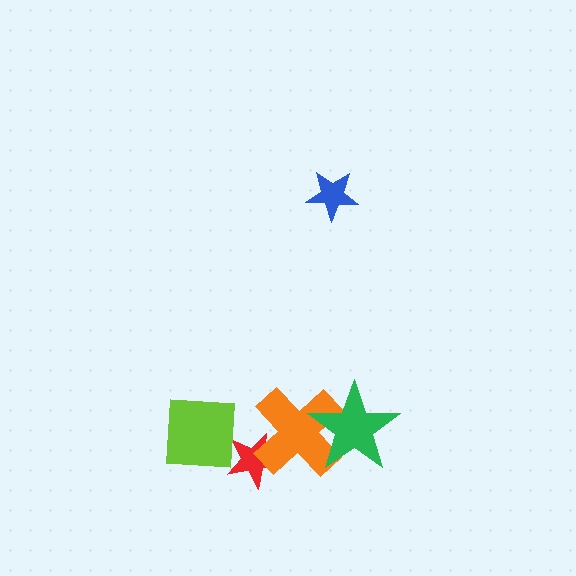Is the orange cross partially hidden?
Yes, it is partially covered by another shape.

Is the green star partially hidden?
No, no other shape covers it.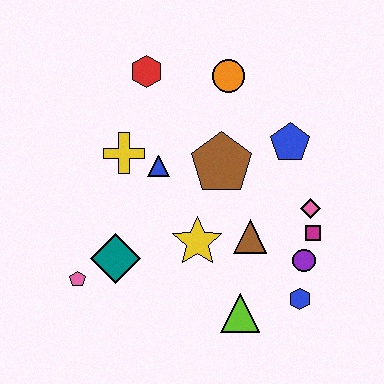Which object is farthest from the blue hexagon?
The red hexagon is farthest from the blue hexagon.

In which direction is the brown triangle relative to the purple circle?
The brown triangle is to the left of the purple circle.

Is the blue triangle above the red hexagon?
No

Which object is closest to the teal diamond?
The pink pentagon is closest to the teal diamond.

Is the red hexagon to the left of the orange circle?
Yes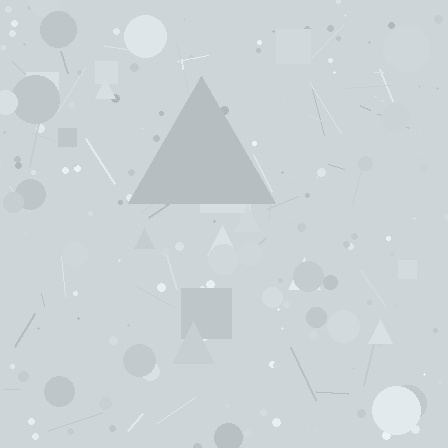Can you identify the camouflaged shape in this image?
The camouflaged shape is a triangle.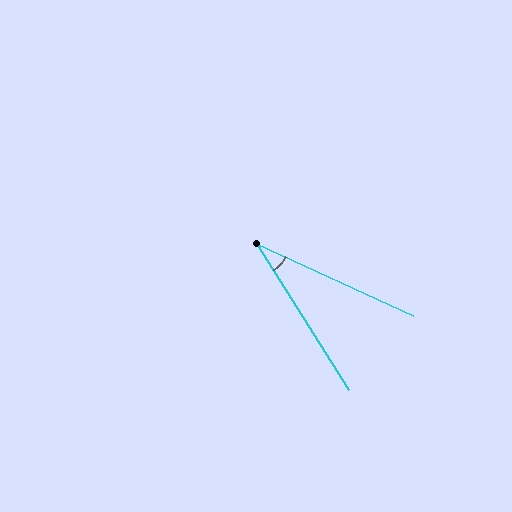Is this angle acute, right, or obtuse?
It is acute.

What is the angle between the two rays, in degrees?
Approximately 33 degrees.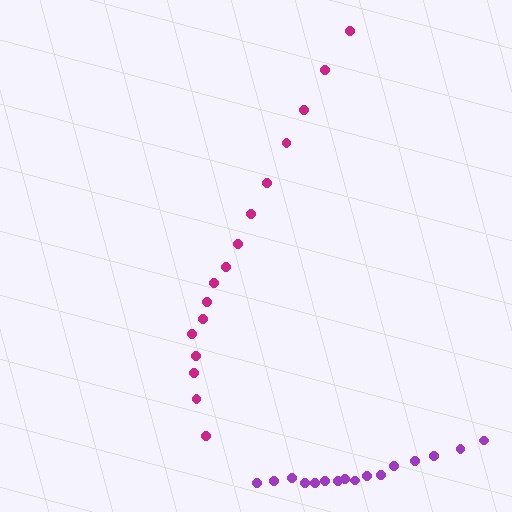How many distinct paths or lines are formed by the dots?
There are 2 distinct paths.